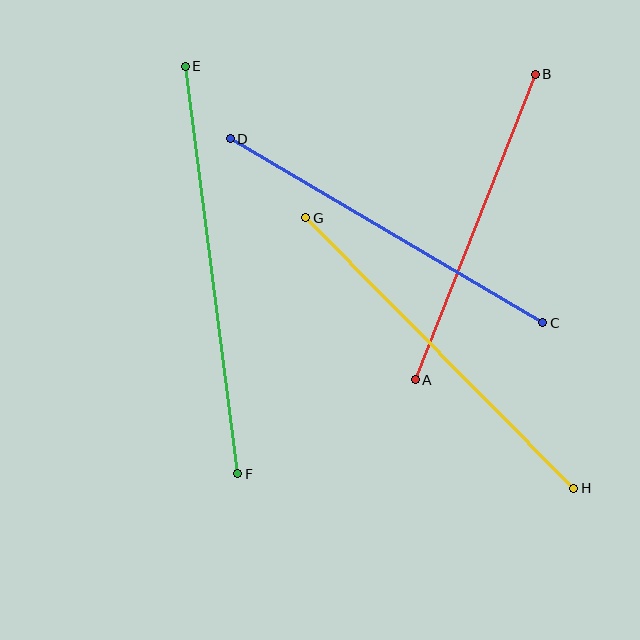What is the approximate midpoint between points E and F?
The midpoint is at approximately (211, 270) pixels.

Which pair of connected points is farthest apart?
Points E and F are farthest apart.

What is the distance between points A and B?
The distance is approximately 328 pixels.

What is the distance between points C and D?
The distance is approximately 363 pixels.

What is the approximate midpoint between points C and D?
The midpoint is at approximately (386, 231) pixels.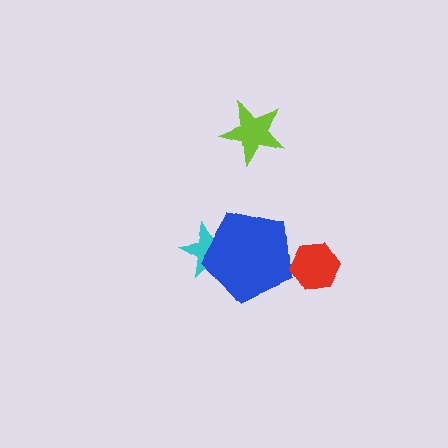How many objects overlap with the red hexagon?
0 objects overlap with the red hexagon.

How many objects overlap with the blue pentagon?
1 object overlaps with the blue pentagon.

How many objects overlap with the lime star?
0 objects overlap with the lime star.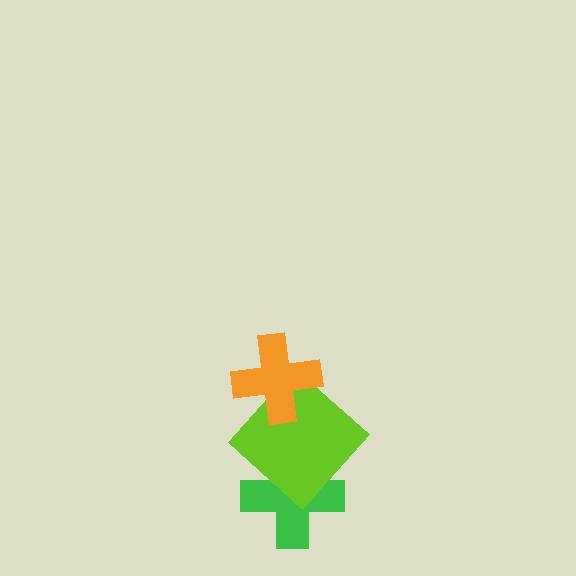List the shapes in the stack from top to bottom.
From top to bottom: the orange cross, the lime diamond, the green cross.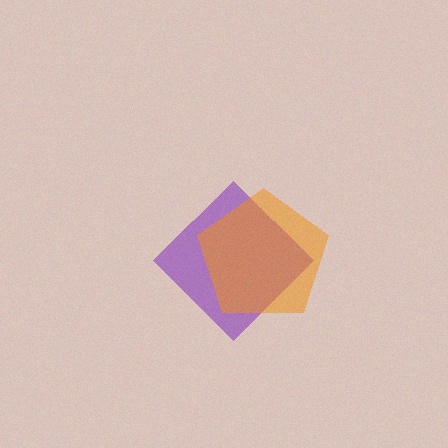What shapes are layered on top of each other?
The layered shapes are: a purple diamond, an orange pentagon.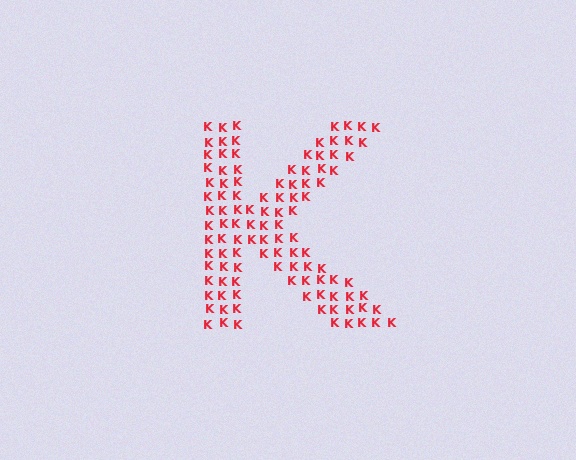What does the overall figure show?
The overall figure shows the letter K.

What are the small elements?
The small elements are letter K's.